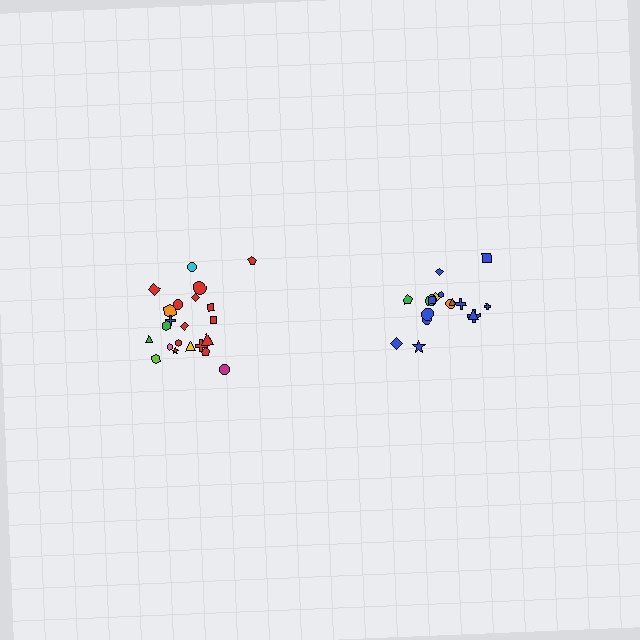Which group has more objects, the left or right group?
The left group.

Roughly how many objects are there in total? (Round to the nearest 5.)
Roughly 40 objects in total.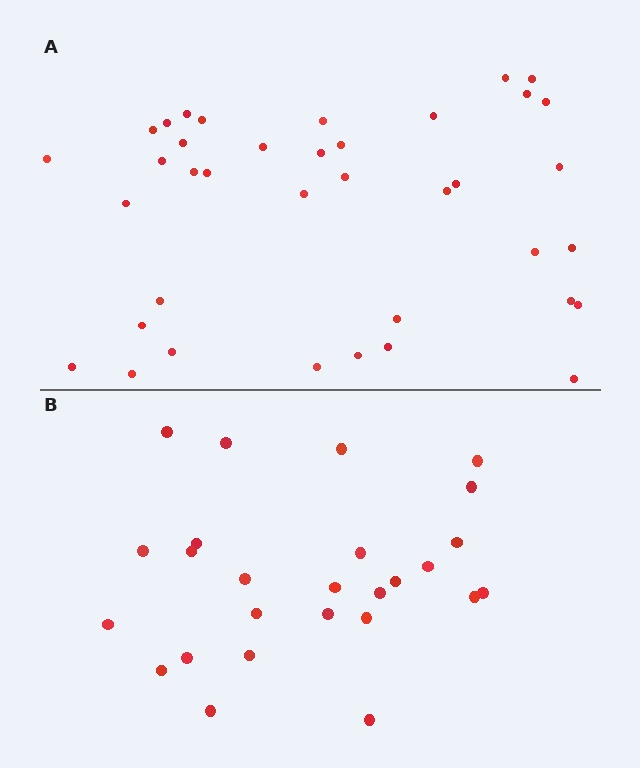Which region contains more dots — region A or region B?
Region A (the top region) has more dots.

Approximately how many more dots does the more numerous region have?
Region A has roughly 12 or so more dots than region B.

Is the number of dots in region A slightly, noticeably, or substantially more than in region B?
Region A has substantially more. The ratio is roughly 1.5 to 1.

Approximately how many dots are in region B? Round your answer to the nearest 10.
About 30 dots. (The exact count is 26, which rounds to 30.)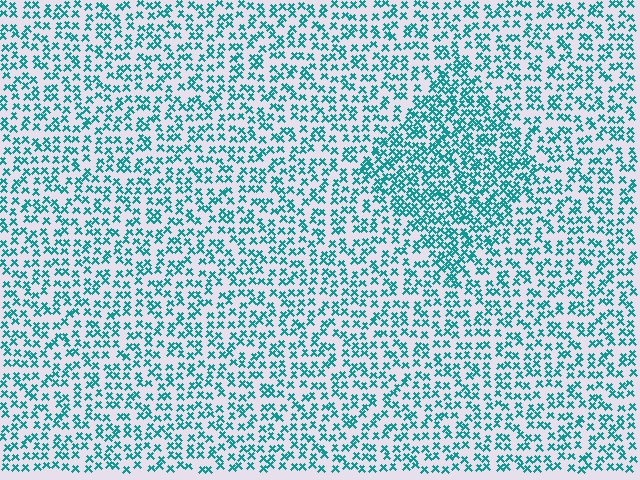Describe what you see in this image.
The image contains small teal elements arranged at two different densities. A diamond-shaped region is visible where the elements are more densely packed than the surrounding area.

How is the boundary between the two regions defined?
The boundary is defined by a change in element density (approximately 1.7x ratio). All elements are the same color, size, and shape.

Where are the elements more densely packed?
The elements are more densely packed inside the diamond boundary.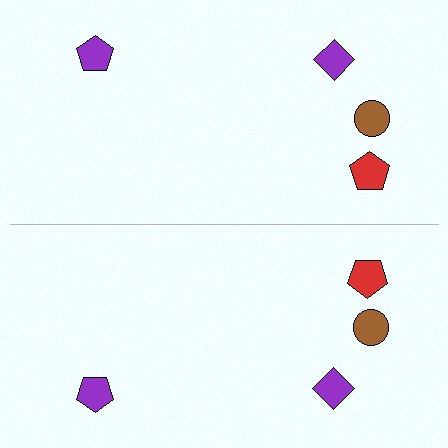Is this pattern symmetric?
Yes, this pattern has bilateral (reflection) symmetry.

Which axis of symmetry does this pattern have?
The pattern has a horizontal axis of symmetry running through the center of the image.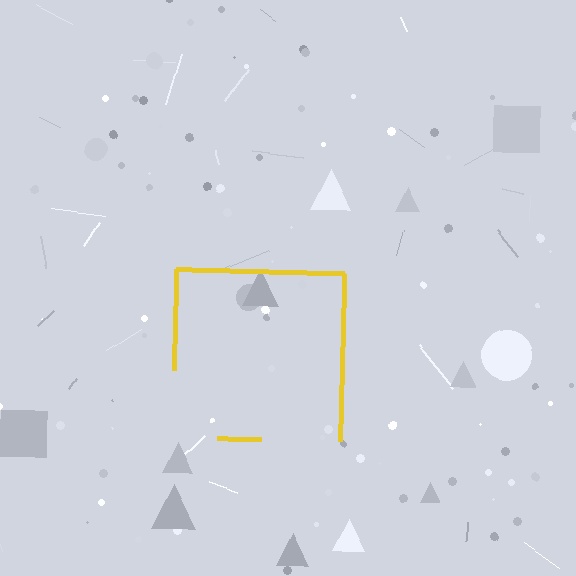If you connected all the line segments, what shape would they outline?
They would outline a square.